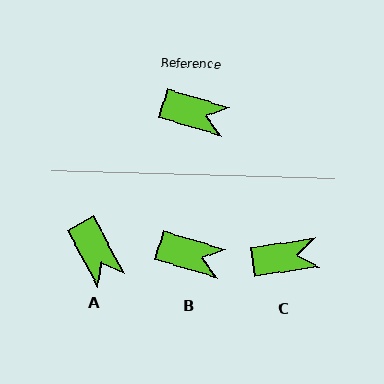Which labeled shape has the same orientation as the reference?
B.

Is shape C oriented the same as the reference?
No, it is off by about 24 degrees.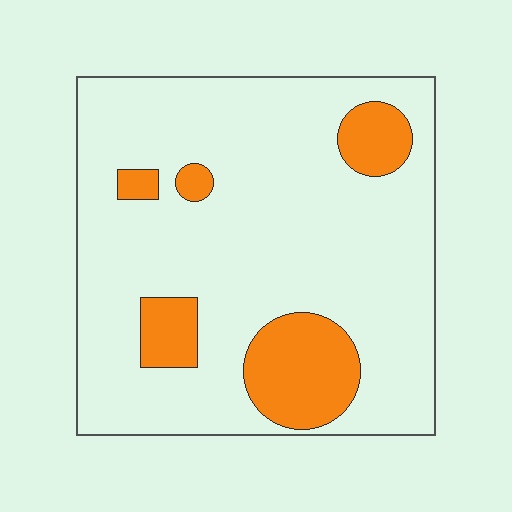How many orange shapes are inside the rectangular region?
5.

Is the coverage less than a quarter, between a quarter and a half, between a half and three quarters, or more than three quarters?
Less than a quarter.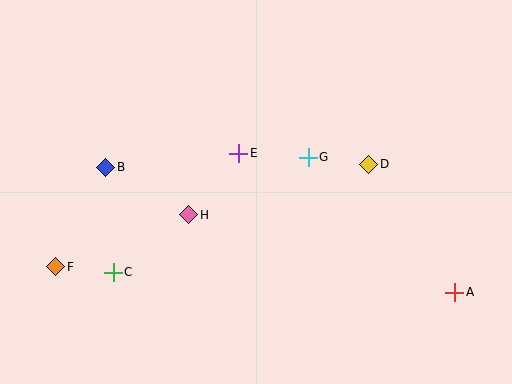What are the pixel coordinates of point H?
Point H is at (189, 215).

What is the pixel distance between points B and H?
The distance between B and H is 96 pixels.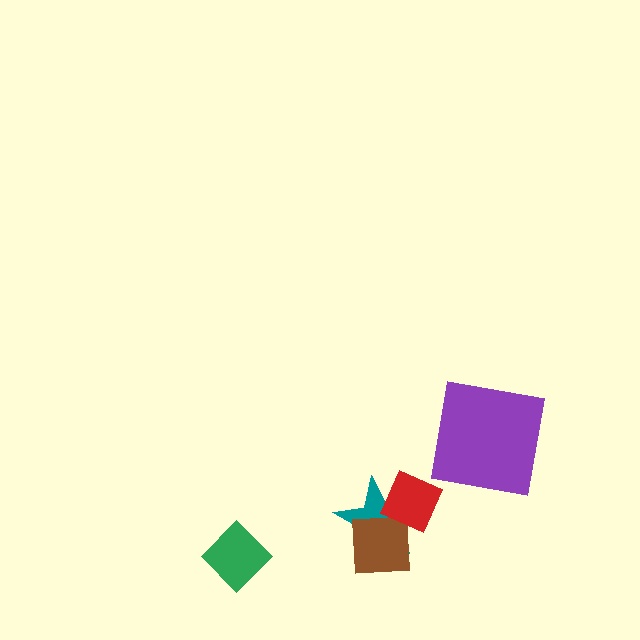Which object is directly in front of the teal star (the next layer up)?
The brown square is directly in front of the teal star.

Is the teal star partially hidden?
Yes, it is partially covered by another shape.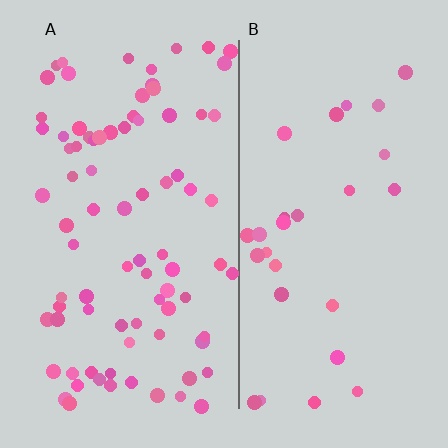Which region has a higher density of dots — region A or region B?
A (the left).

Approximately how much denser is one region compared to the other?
Approximately 2.9× — region A over region B.